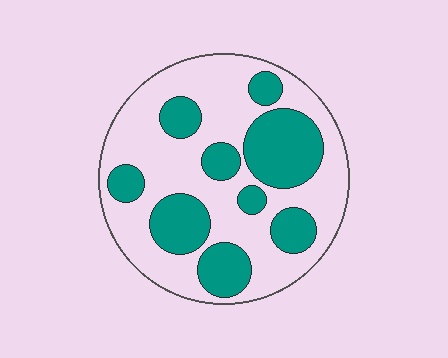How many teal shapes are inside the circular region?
9.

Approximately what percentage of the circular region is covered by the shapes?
Approximately 35%.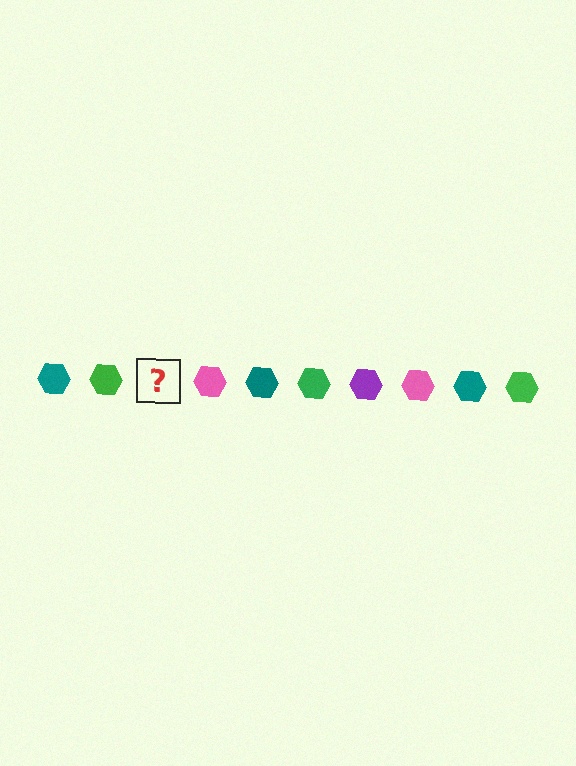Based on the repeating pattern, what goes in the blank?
The blank should be a purple hexagon.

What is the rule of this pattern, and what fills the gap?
The rule is that the pattern cycles through teal, green, purple, pink hexagons. The gap should be filled with a purple hexagon.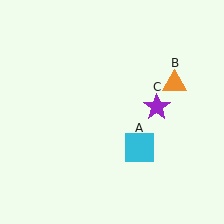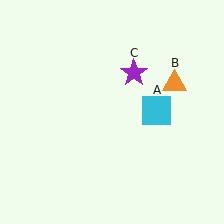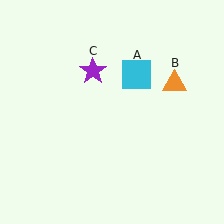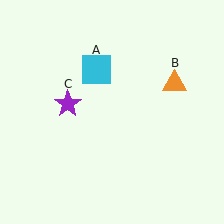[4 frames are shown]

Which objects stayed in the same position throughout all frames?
Orange triangle (object B) remained stationary.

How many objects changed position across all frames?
2 objects changed position: cyan square (object A), purple star (object C).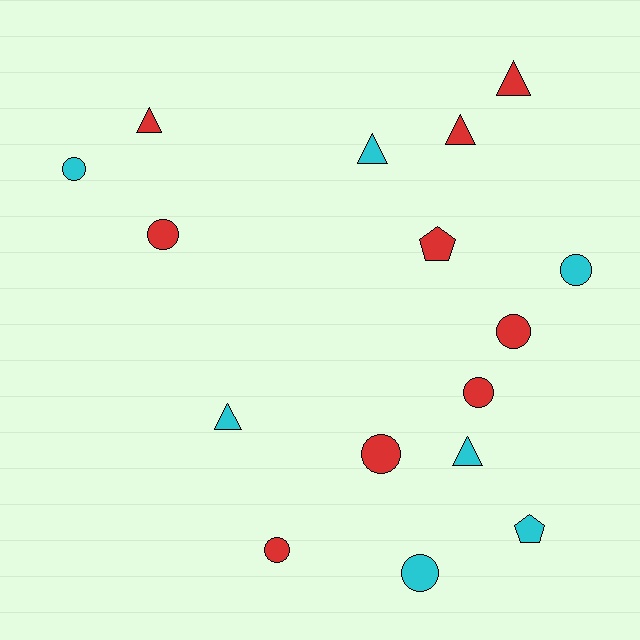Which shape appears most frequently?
Circle, with 8 objects.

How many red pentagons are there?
There is 1 red pentagon.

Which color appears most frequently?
Red, with 9 objects.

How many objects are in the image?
There are 16 objects.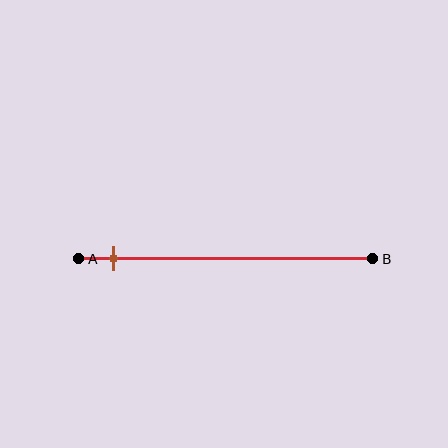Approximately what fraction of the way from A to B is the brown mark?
The brown mark is approximately 10% of the way from A to B.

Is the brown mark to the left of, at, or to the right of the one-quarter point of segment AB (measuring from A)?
The brown mark is to the left of the one-quarter point of segment AB.